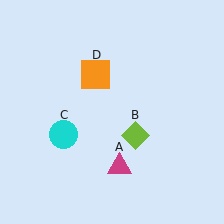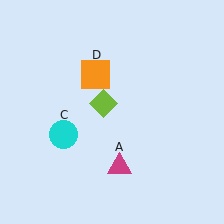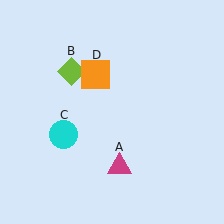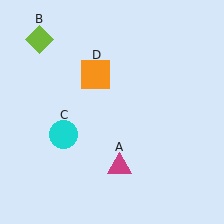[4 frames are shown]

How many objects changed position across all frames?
1 object changed position: lime diamond (object B).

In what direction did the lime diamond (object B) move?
The lime diamond (object B) moved up and to the left.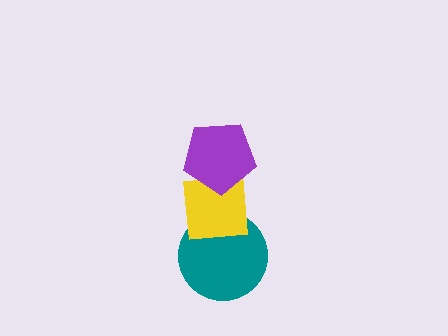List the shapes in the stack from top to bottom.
From top to bottom: the purple pentagon, the yellow square, the teal circle.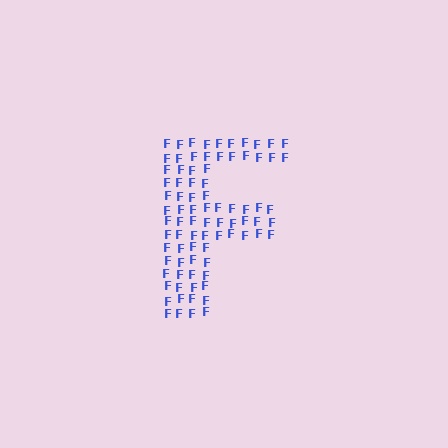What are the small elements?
The small elements are letter F's.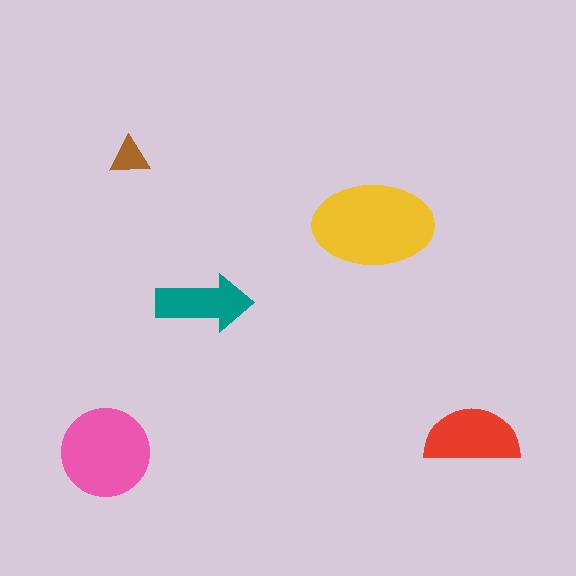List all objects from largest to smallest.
The yellow ellipse, the pink circle, the red semicircle, the teal arrow, the brown triangle.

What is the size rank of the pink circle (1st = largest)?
2nd.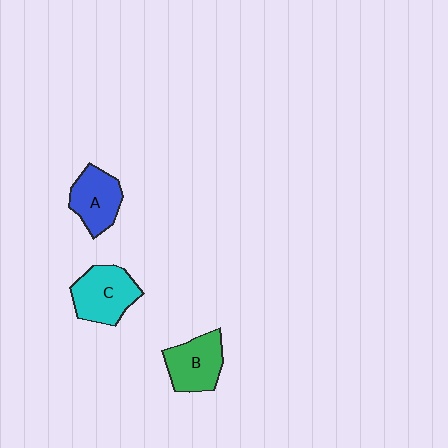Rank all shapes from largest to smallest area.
From largest to smallest: C (cyan), B (green), A (blue).